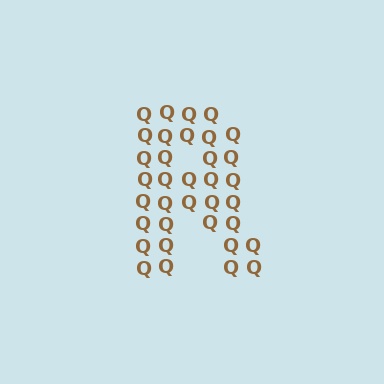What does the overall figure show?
The overall figure shows the letter R.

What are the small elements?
The small elements are letter Q's.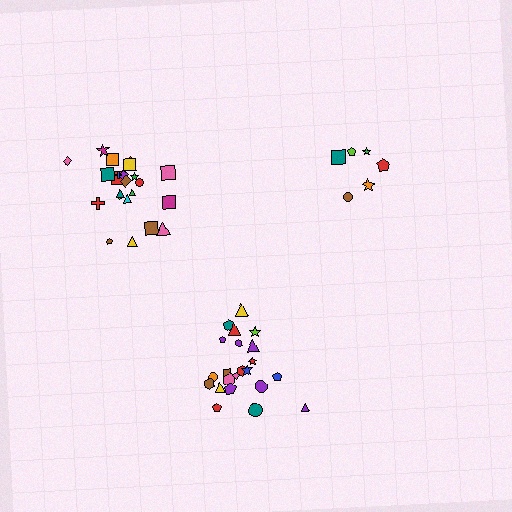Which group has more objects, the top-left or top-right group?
The top-left group.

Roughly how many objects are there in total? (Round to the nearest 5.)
Roughly 55 objects in total.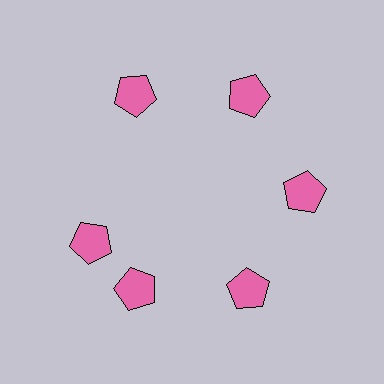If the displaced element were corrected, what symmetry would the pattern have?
It would have 6-fold rotational symmetry — the pattern would map onto itself every 60 degrees.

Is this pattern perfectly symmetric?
No. The 6 pink pentagons are arranged in a ring, but one element near the 9 o'clock position is rotated out of alignment along the ring, breaking the 6-fold rotational symmetry.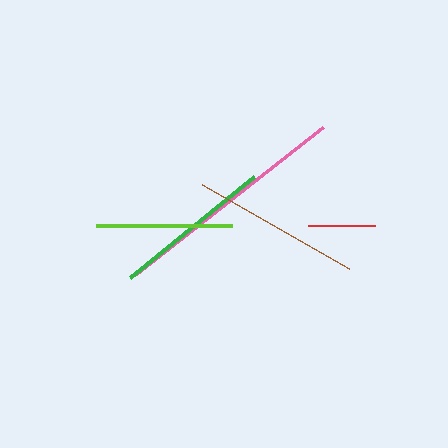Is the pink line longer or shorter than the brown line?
The pink line is longer than the brown line.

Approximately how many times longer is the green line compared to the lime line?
The green line is approximately 1.2 times the length of the lime line.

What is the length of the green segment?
The green segment is approximately 160 pixels long.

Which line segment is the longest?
The pink line is the longest at approximately 239 pixels.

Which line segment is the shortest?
The red line is the shortest at approximately 66 pixels.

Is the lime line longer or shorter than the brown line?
The brown line is longer than the lime line.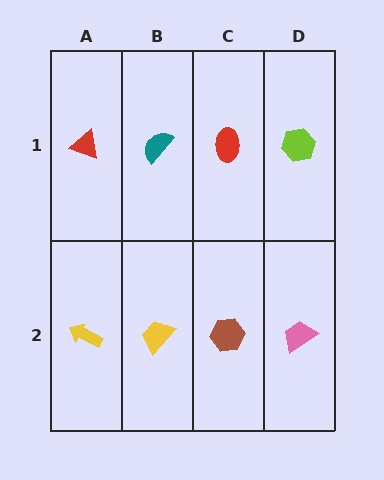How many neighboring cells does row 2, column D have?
2.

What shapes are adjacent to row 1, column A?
A yellow arrow (row 2, column A), a teal semicircle (row 1, column B).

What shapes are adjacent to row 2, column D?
A lime hexagon (row 1, column D), a brown hexagon (row 2, column C).